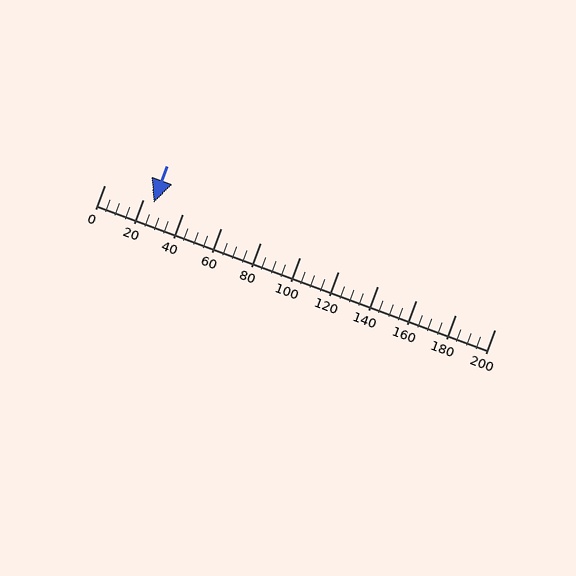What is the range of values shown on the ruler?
The ruler shows values from 0 to 200.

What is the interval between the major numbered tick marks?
The major tick marks are spaced 20 units apart.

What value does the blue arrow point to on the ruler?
The blue arrow points to approximately 25.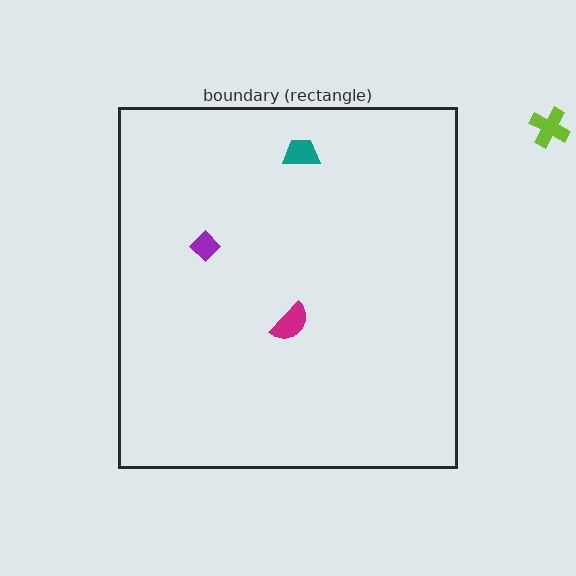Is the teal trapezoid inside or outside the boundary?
Inside.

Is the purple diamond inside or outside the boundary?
Inside.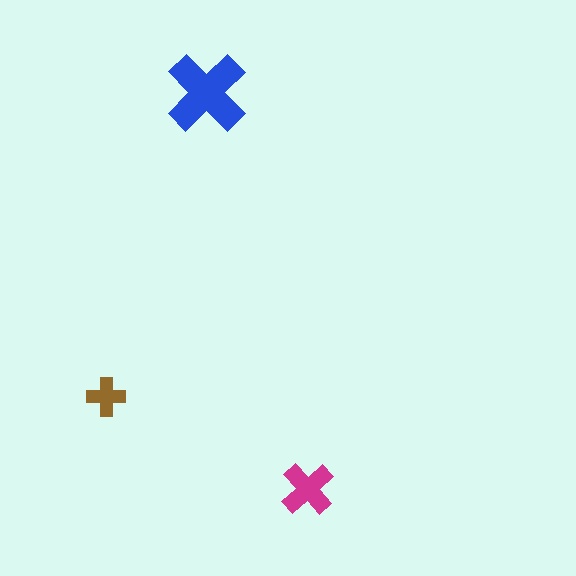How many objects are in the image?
There are 3 objects in the image.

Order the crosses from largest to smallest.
the blue one, the magenta one, the brown one.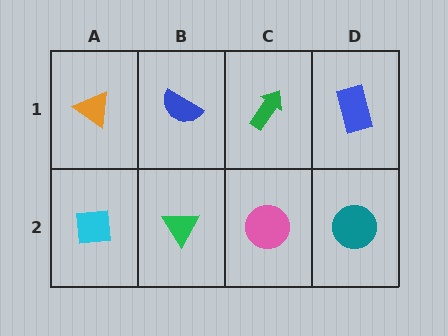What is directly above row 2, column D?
A blue rectangle.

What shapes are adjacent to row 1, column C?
A pink circle (row 2, column C), a blue semicircle (row 1, column B), a blue rectangle (row 1, column D).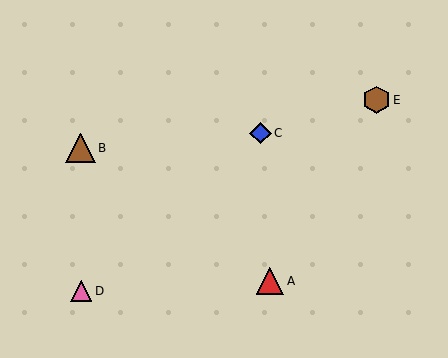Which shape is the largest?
The brown triangle (labeled B) is the largest.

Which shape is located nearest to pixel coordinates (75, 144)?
The brown triangle (labeled B) at (81, 148) is nearest to that location.